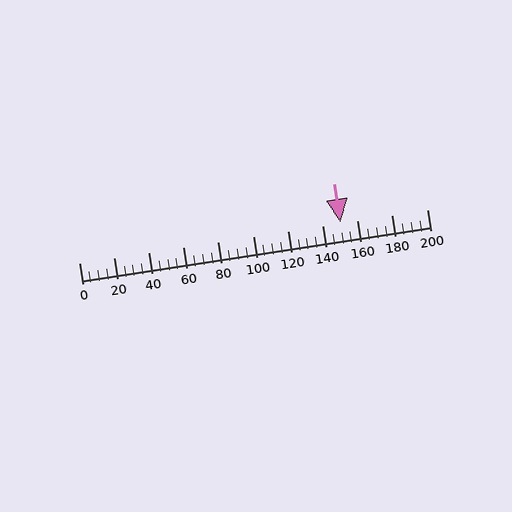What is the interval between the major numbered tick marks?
The major tick marks are spaced 20 units apart.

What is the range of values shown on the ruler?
The ruler shows values from 0 to 200.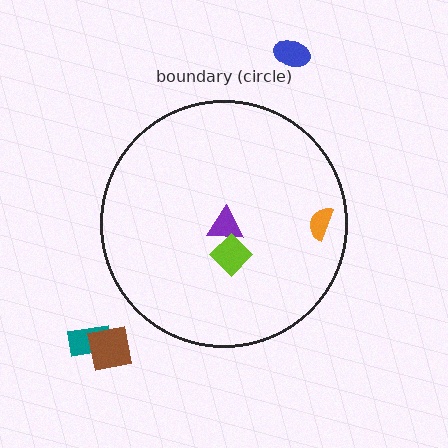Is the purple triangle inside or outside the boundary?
Inside.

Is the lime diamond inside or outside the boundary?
Inside.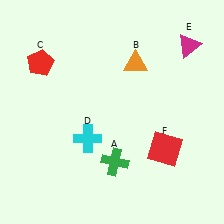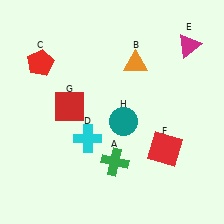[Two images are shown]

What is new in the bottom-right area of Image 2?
A teal circle (H) was added in the bottom-right area of Image 2.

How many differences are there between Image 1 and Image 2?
There are 2 differences between the two images.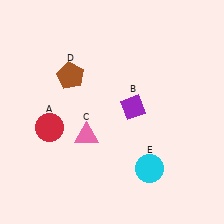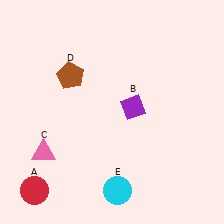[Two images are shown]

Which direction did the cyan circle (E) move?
The cyan circle (E) moved left.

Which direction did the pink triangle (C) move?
The pink triangle (C) moved left.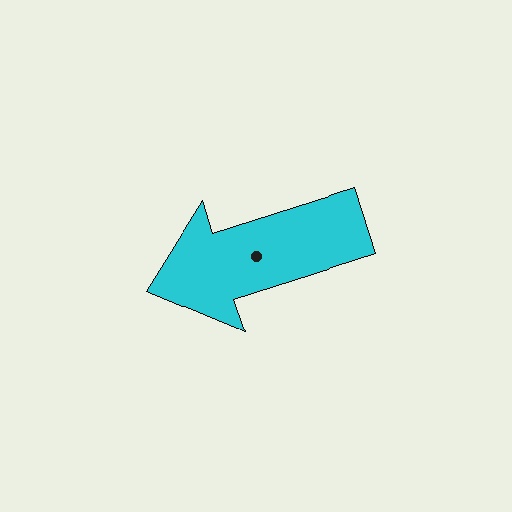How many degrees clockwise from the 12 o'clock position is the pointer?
Approximately 252 degrees.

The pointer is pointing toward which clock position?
Roughly 8 o'clock.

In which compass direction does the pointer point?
West.